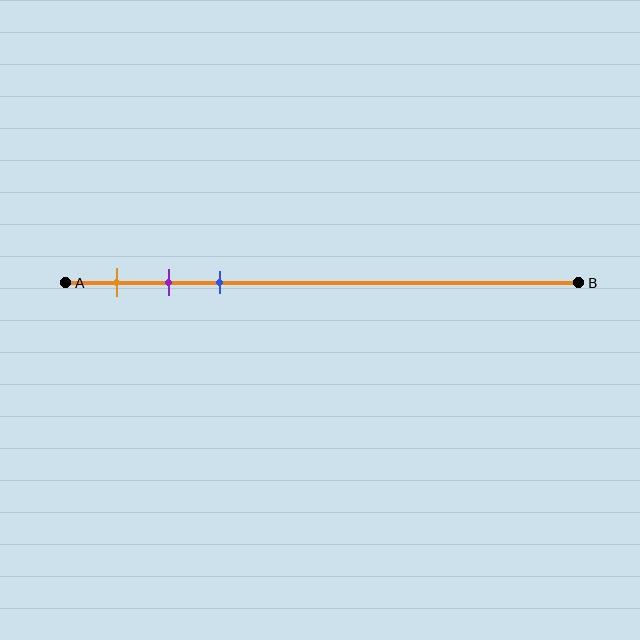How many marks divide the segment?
There are 3 marks dividing the segment.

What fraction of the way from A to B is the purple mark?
The purple mark is approximately 20% (0.2) of the way from A to B.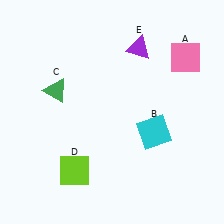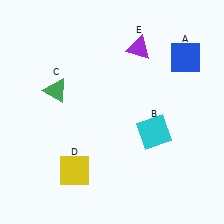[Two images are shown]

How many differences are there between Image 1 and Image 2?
There are 2 differences between the two images.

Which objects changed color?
A changed from pink to blue. D changed from lime to yellow.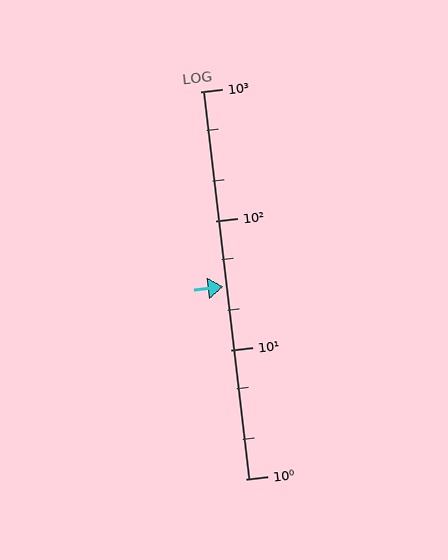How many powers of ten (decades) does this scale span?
The scale spans 3 decades, from 1 to 1000.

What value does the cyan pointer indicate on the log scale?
The pointer indicates approximately 31.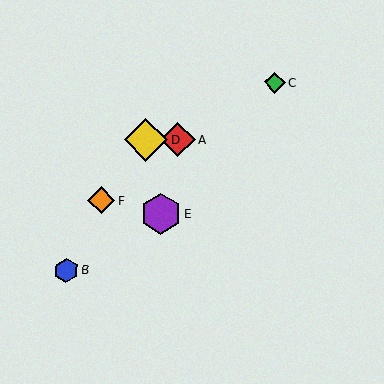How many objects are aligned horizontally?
2 objects (A, D) are aligned horizontally.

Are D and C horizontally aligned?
No, D is at y≈139 and C is at y≈82.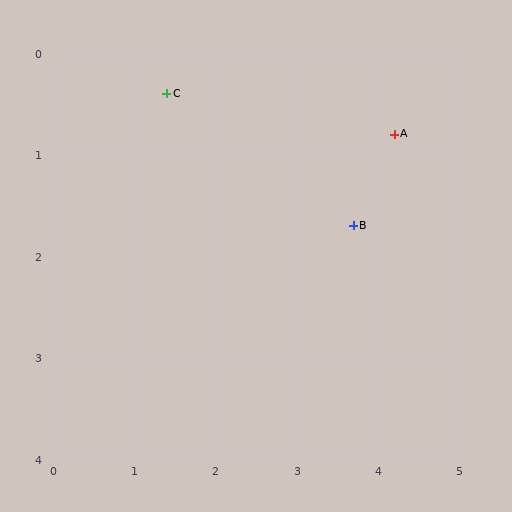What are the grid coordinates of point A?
Point A is at approximately (4.2, 0.8).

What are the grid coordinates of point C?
Point C is at approximately (1.4, 0.4).